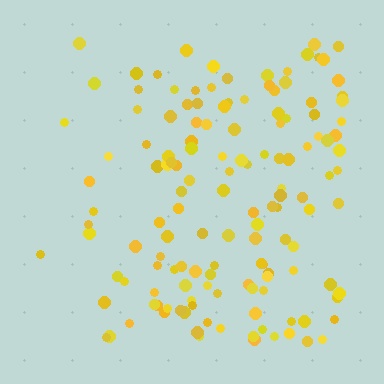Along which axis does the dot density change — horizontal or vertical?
Horizontal.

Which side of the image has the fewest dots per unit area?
The left.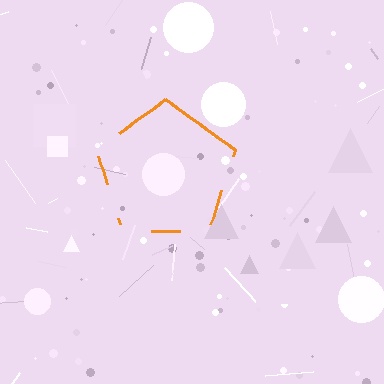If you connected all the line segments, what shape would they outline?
They would outline a pentagon.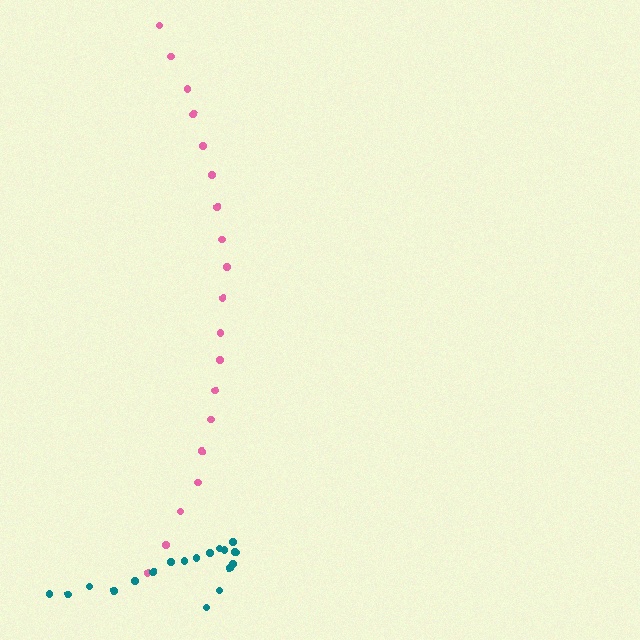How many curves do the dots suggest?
There are 2 distinct paths.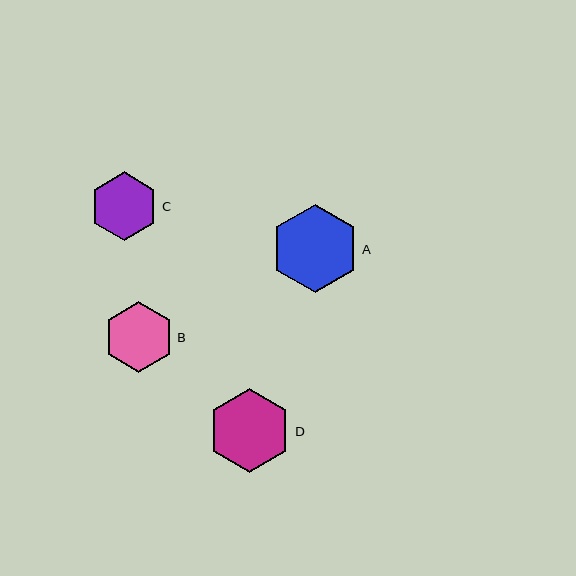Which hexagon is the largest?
Hexagon A is the largest with a size of approximately 89 pixels.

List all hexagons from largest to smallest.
From largest to smallest: A, D, B, C.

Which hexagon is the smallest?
Hexagon C is the smallest with a size of approximately 69 pixels.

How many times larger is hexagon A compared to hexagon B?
Hexagon A is approximately 1.3 times the size of hexagon B.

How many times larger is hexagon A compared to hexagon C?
Hexagon A is approximately 1.3 times the size of hexagon C.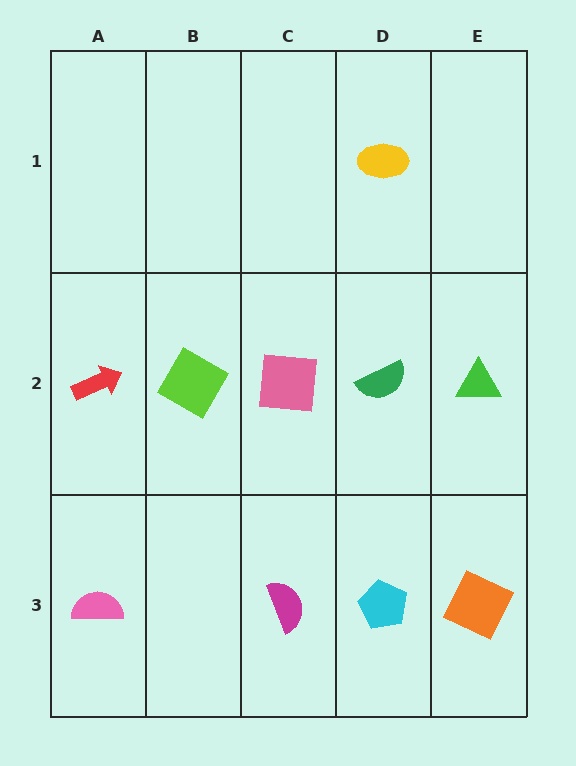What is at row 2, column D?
A green semicircle.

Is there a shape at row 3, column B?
No, that cell is empty.